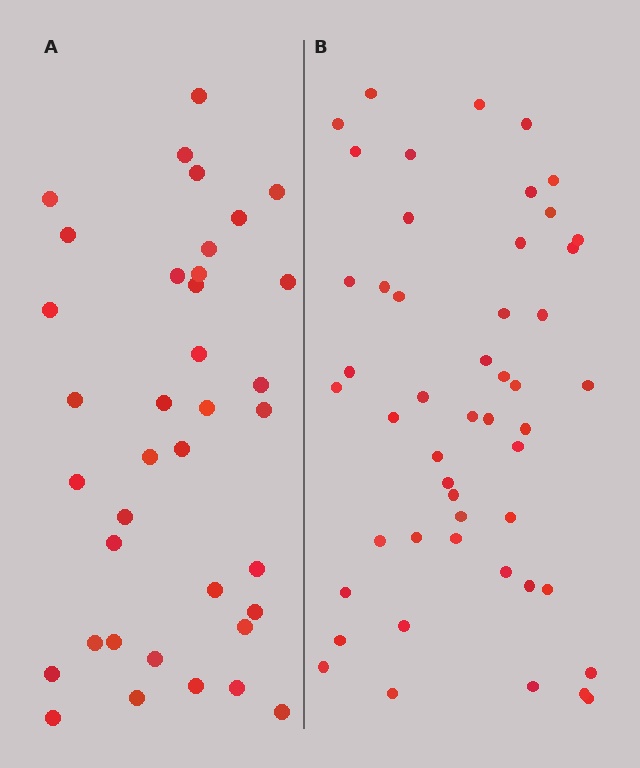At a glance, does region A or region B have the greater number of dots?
Region B (the right region) has more dots.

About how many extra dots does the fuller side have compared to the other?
Region B has approximately 15 more dots than region A.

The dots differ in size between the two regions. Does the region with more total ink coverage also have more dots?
No. Region A has more total ink coverage because its dots are larger, but region B actually contains more individual dots. Total area can be misleading — the number of items is what matters here.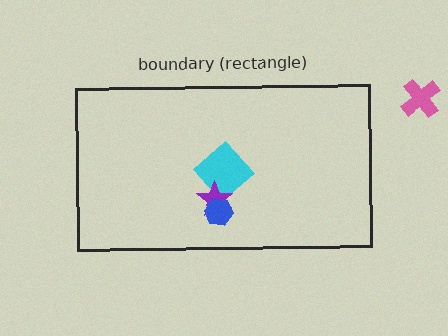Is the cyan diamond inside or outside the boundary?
Inside.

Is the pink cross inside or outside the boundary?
Outside.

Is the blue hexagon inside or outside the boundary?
Inside.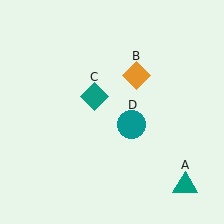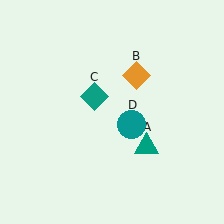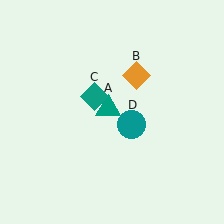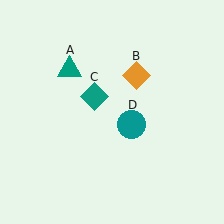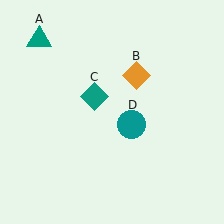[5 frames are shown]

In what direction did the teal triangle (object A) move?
The teal triangle (object A) moved up and to the left.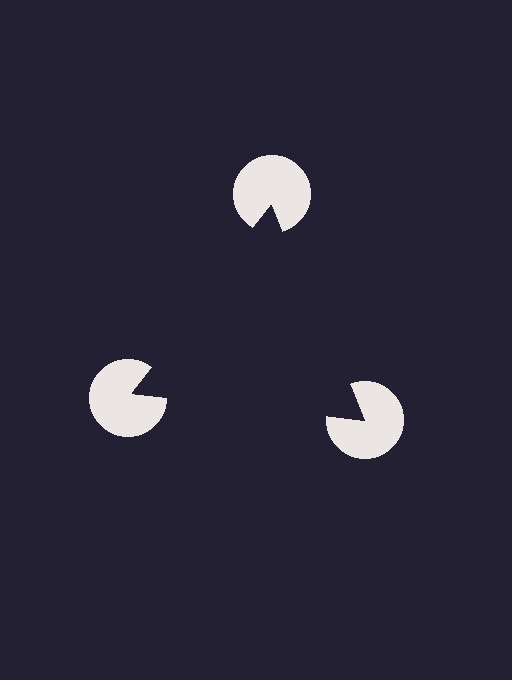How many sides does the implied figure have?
3 sides.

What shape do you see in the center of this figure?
An illusory triangle — its edges are inferred from the aligned wedge cuts in the pac-man discs, not physically drawn.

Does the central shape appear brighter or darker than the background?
It typically appears slightly darker than the background, even though no actual brightness change is drawn.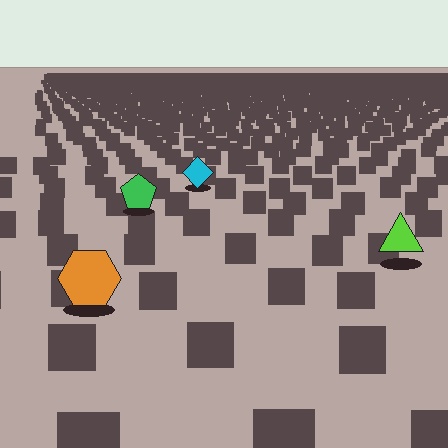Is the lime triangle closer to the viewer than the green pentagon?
Yes. The lime triangle is closer — you can tell from the texture gradient: the ground texture is coarser near it.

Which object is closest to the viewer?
The orange hexagon is closest. The texture marks near it are larger and more spread out.